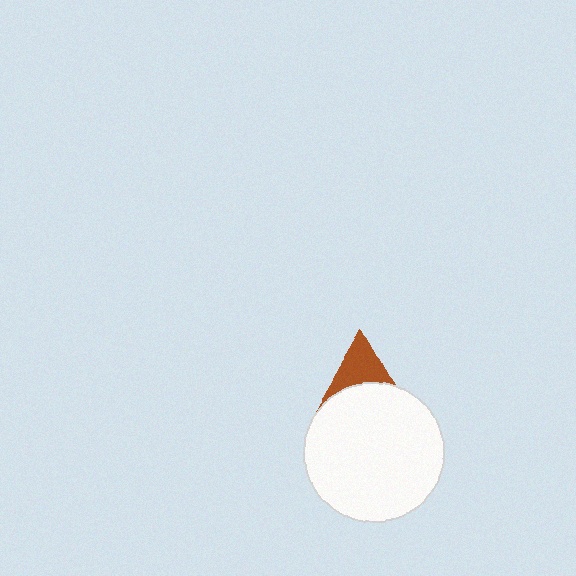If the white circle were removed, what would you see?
You would see the complete brown triangle.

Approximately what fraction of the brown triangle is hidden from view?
Roughly 64% of the brown triangle is hidden behind the white circle.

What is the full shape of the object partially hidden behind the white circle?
The partially hidden object is a brown triangle.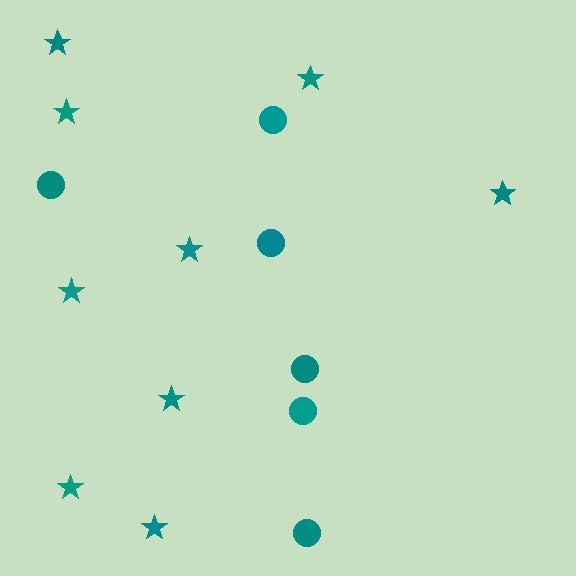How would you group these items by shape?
There are 2 groups: one group of stars (9) and one group of circles (6).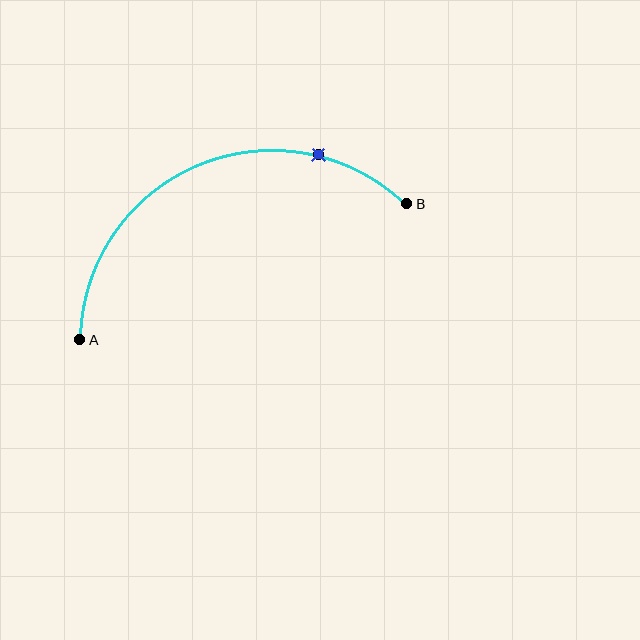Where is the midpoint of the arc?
The arc midpoint is the point on the curve farthest from the straight line joining A and B. It sits above that line.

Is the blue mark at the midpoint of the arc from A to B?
No. The blue mark lies on the arc but is closer to endpoint B. The arc midpoint would be at the point on the curve equidistant along the arc from both A and B.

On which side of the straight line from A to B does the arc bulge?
The arc bulges above the straight line connecting A and B.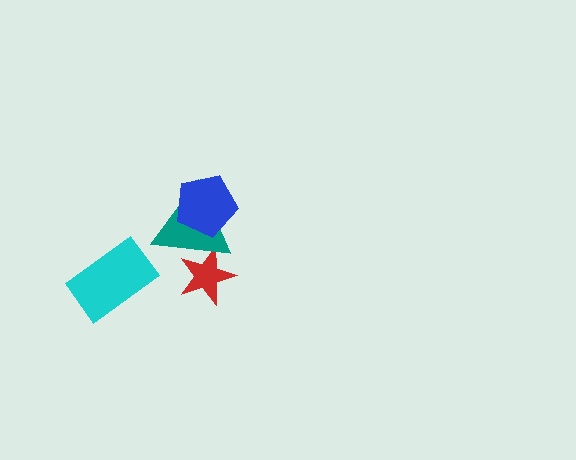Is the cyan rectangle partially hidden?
No, no other shape covers it.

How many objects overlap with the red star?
1 object overlaps with the red star.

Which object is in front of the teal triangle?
The blue pentagon is in front of the teal triangle.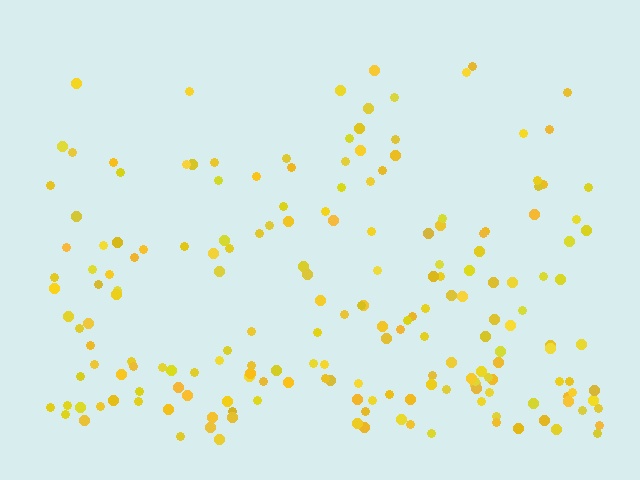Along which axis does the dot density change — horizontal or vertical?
Vertical.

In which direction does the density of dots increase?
From top to bottom, with the bottom side densest.